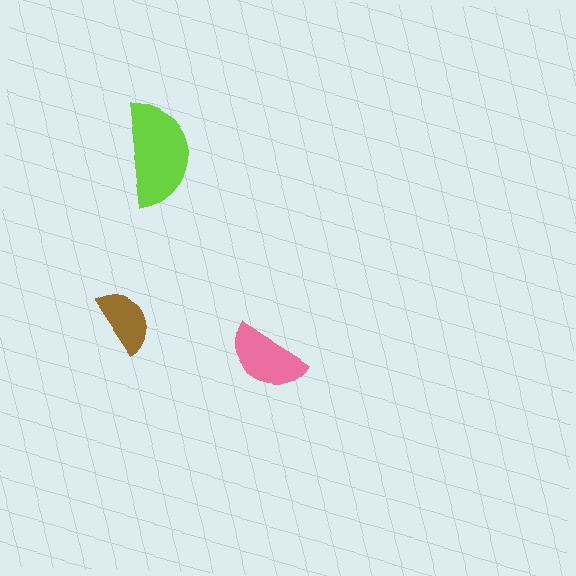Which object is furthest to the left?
The brown semicircle is leftmost.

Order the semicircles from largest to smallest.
the lime one, the pink one, the brown one.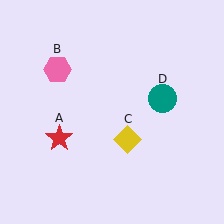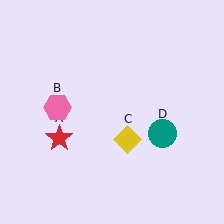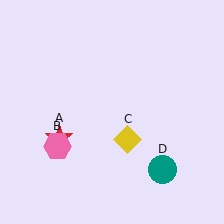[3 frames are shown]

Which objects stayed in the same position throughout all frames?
Red star (object A) and yellow diamond (object C) remained stationary.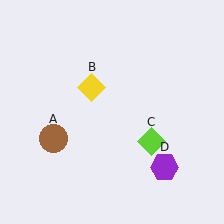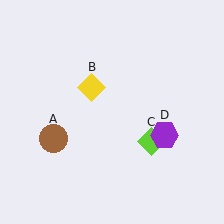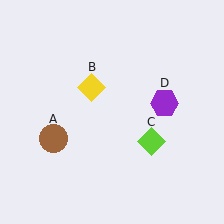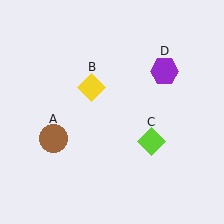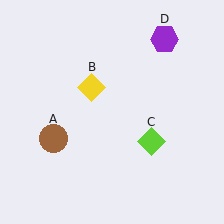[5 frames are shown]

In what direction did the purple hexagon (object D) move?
The purple hexagon (object D) moved up.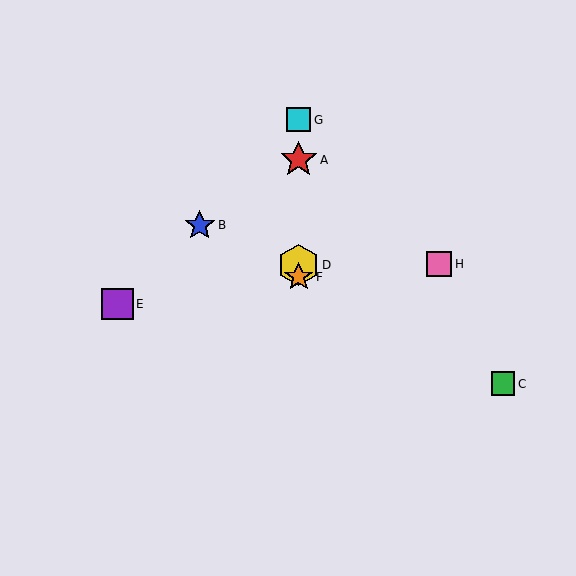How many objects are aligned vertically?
4 objects (A, D, F, G) are aligned vertically.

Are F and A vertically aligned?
Yes, both are at x≈299.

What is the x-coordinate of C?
Object C is at x≈503.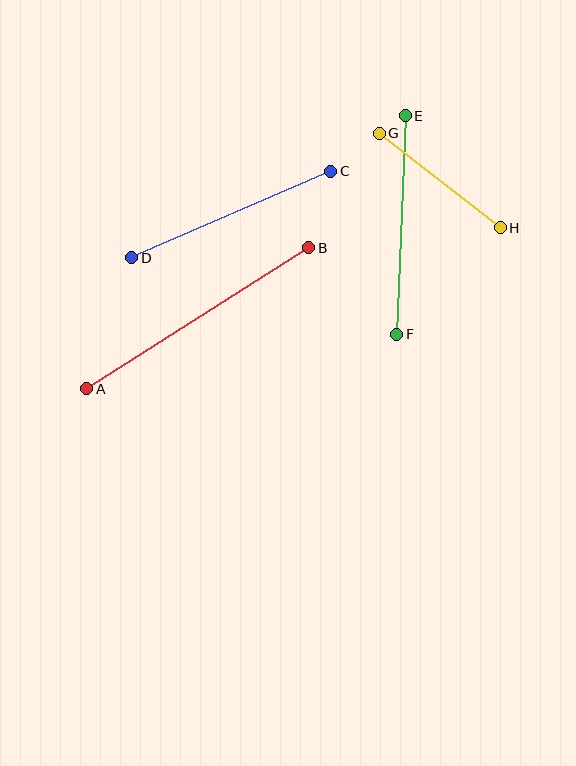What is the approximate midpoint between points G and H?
The midpoint is at approximately (440, 181) pixels.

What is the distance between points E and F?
The distance is approximately 219 pixels.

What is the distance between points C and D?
The distance is approximately 217 pixels.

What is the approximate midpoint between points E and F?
The midpoint is at approximately (401, 225) pixels.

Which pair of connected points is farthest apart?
Points A and B are farthest apart.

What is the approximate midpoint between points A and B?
The midpoint is at approximately (198, 318) pixels.